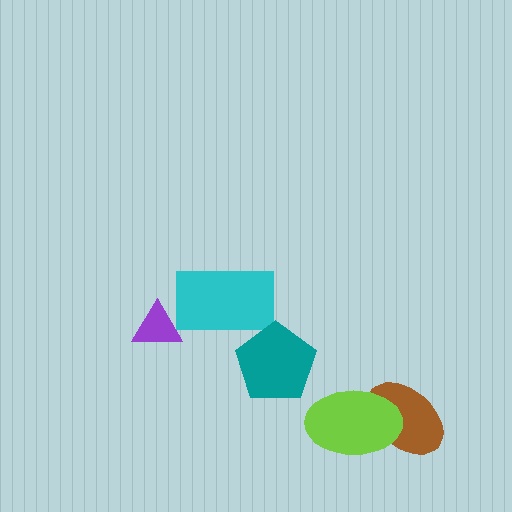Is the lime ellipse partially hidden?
No, no other shape covers it.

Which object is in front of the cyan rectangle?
The teal pentagon is in front of the cyan rectangle.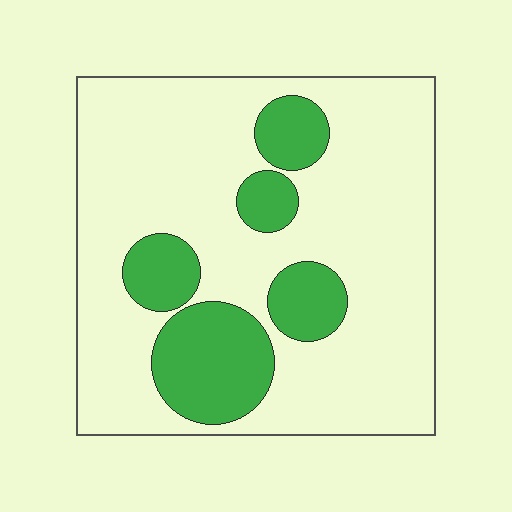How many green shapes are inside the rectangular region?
5.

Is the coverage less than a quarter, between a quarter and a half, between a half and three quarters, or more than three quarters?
Less than a quarter.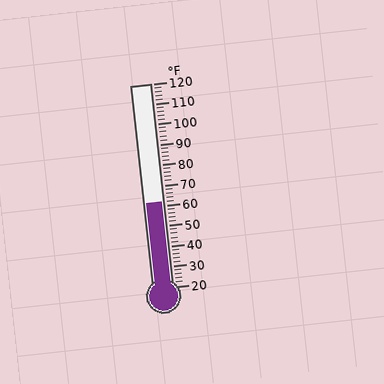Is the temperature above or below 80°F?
The temperature is below 80°F.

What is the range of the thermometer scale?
The thermometer scale ranges from 20°F to 120°F.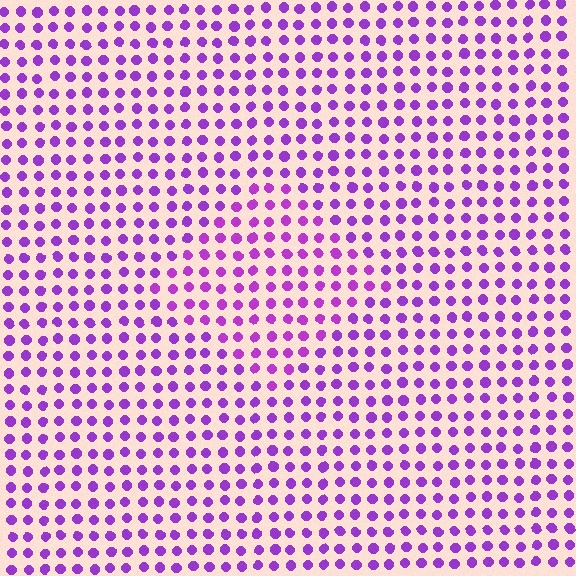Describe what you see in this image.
The image is filled with small purple elements in a uniform arrangement. A diamond-shaped region is visible where the elements are tinted to a slightly different hue, forming a subtle color boundary.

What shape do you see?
I see a diamond.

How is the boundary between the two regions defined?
The boundary is defined purely by a slight shift in hue (about 14 degrees). Spacing, size, and orientation are identical on both sides.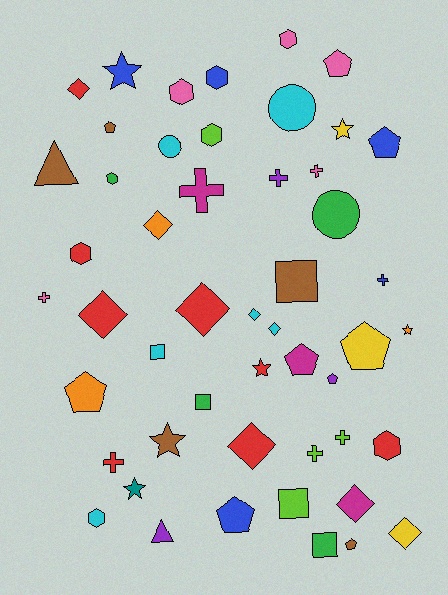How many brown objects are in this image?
There are 5 brown objects.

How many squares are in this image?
There are 5 squares.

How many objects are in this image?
There are 50 objects.